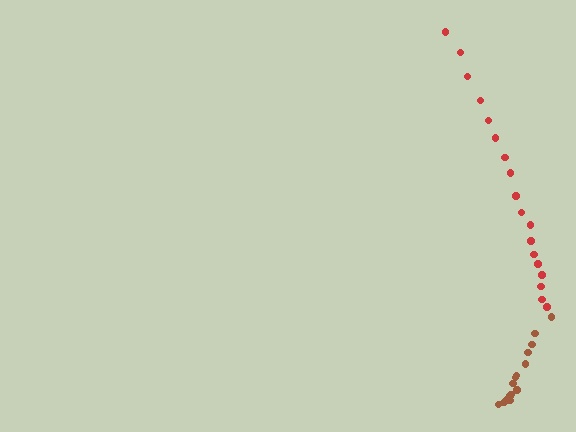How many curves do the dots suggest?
There are 2 distinct paths.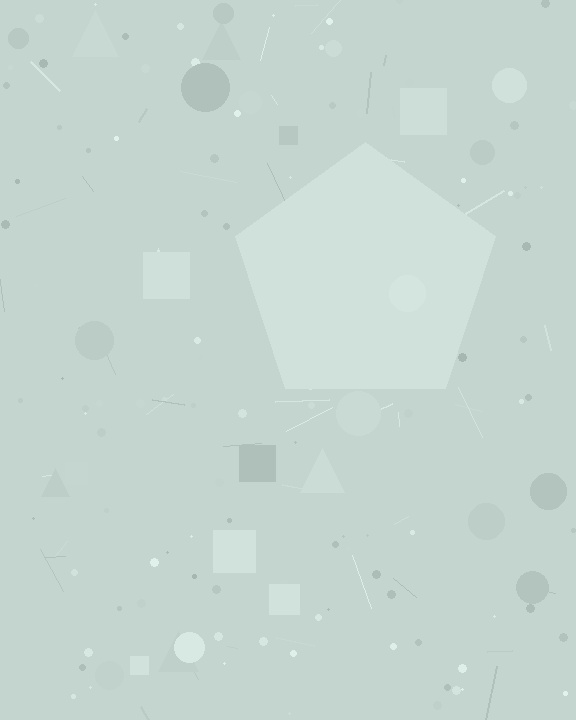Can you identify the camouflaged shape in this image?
The camouflaged shape is a pentagon.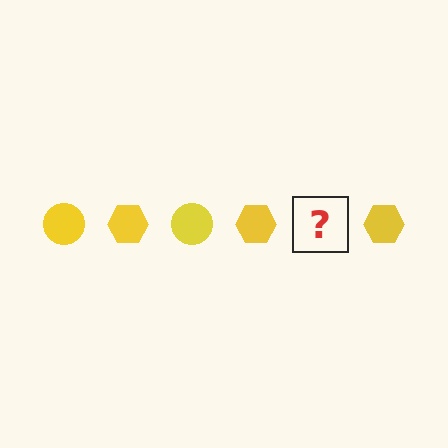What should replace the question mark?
The question mark should be replaced with a yellow circle.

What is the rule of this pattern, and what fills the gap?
The rule is that the pattern cycles through circle, hexagon shapes in yellow. The gap should be filled with a yellow circle.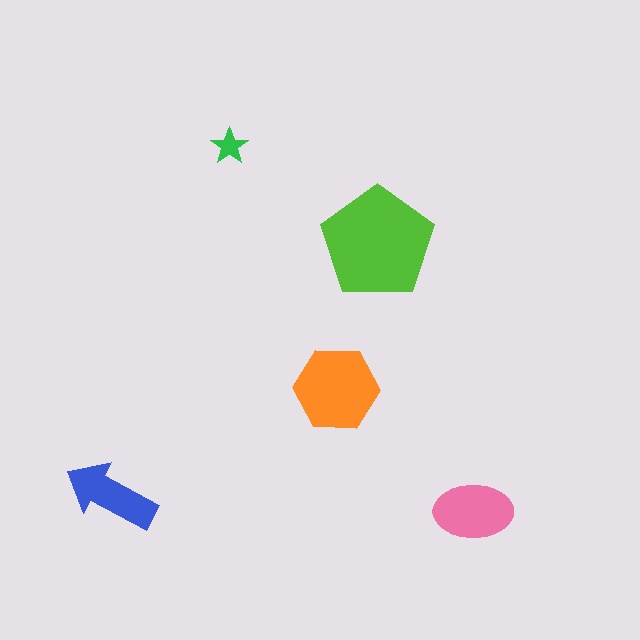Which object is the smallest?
The green star.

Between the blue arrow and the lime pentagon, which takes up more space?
The lime pentagon.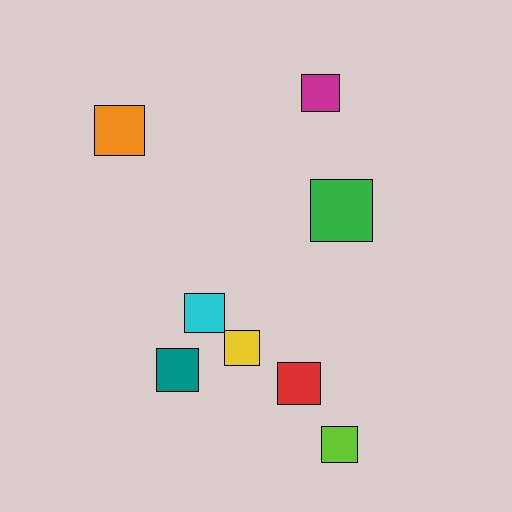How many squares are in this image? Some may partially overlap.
There are 8 squares.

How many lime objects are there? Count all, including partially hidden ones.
There is 1 lime object.